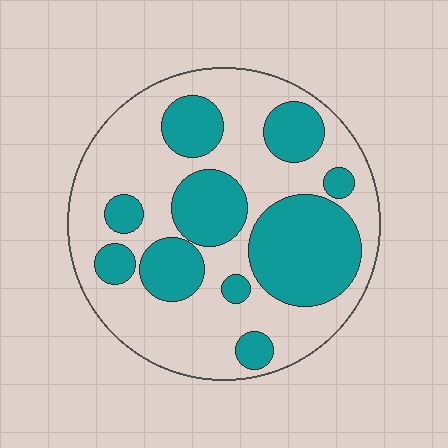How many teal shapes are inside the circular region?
10.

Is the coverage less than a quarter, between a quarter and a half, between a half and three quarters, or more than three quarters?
Between a quarter and a half.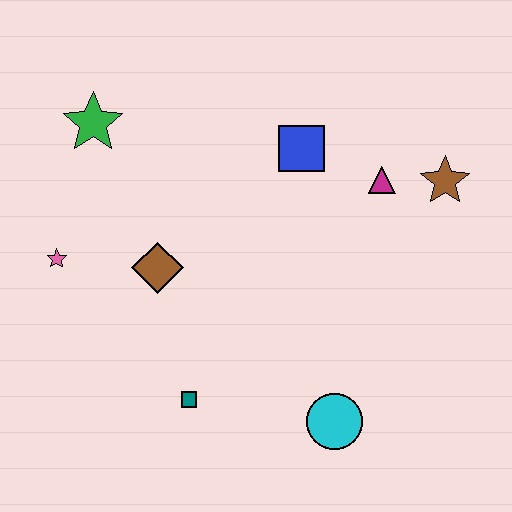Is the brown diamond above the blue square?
No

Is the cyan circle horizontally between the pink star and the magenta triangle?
Yes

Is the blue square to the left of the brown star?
Yes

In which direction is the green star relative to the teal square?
The green star is above the teal square.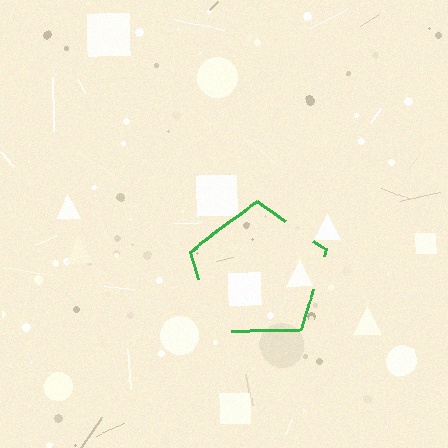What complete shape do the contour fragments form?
The contour fragments form a pentagon.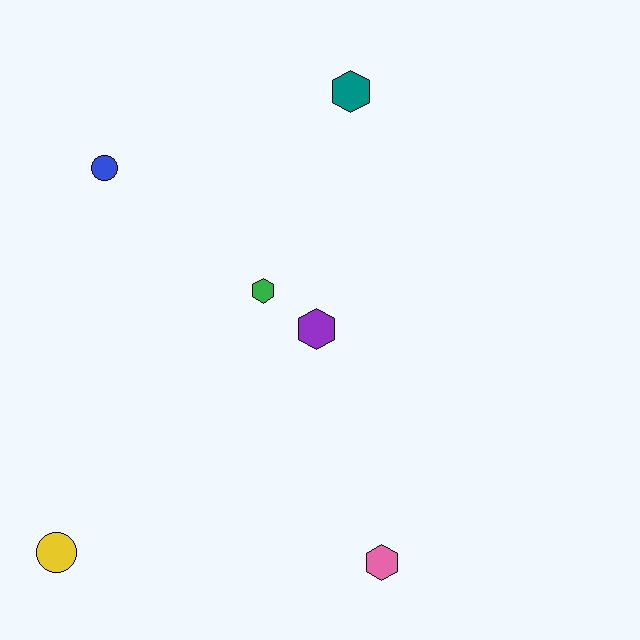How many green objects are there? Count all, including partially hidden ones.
There is 1 green object.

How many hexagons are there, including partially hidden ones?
There are 4 hexagons.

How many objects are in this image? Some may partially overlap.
There are 6 objects.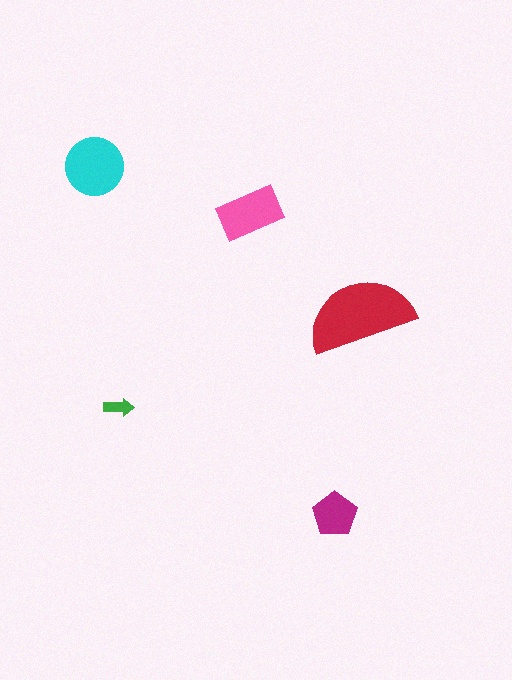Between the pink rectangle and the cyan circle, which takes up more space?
The cyan circle.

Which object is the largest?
The red semicircle.